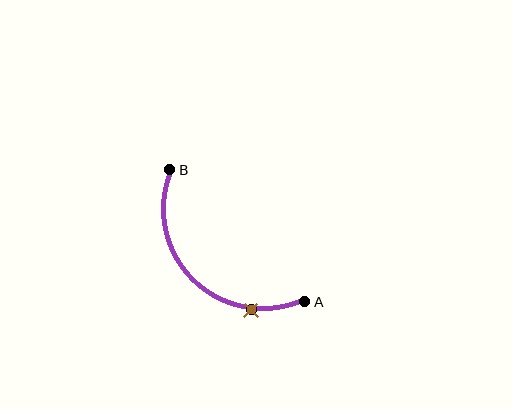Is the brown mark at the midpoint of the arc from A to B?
No. The brown mark lies on the arc but is closer to endpoint A. The arc midpoint would be at the point on the curve equidistant along the arc from both A and B.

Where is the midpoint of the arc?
The arc midpoint is the point on the curve farthest from the straight line joining A and B. It sits below and to the left of that line.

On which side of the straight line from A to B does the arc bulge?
The arc bulges below and to the left of the straight line connecting A and B.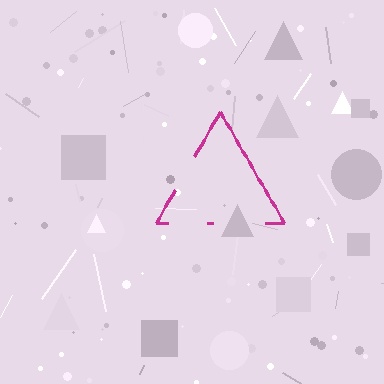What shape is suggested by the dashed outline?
The dashed outline suggests a triangle.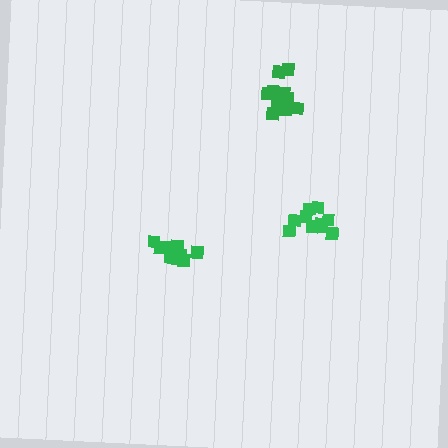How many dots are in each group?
Group 1: 9 dots, Group 2: 10 dots, Group 3: 11 dots (30 total).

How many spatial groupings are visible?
There are 3 spatial groupings.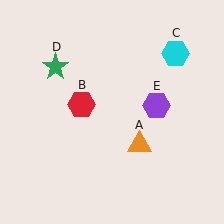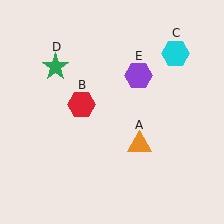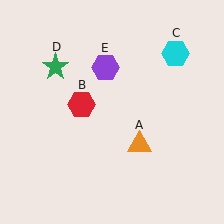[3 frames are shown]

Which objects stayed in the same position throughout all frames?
Orange triangle (object A) and red hexagon (object B) and cyan hexagon (object C) and green star (object D) remained stationary.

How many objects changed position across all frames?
1 object changed position: purple hexagon (object E).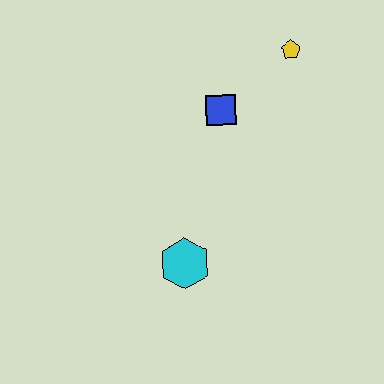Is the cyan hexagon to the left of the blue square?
Yes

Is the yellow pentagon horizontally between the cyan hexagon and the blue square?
No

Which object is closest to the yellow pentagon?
The blue square is closest to the yellow pentagon.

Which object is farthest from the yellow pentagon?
The cyan hexagon is farthest from the yellow pentagon.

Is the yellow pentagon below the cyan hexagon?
No